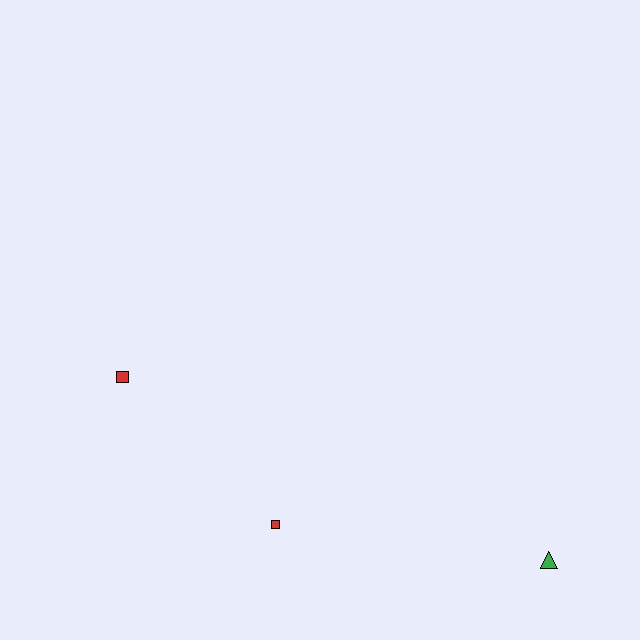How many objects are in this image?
There are 3 objects.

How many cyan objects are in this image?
There are no cyan objects.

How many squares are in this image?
There are 2 squares.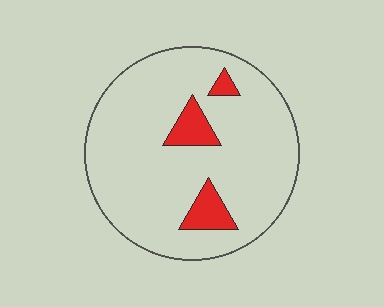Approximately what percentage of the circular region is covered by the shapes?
Approximately 10%.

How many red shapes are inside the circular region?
3.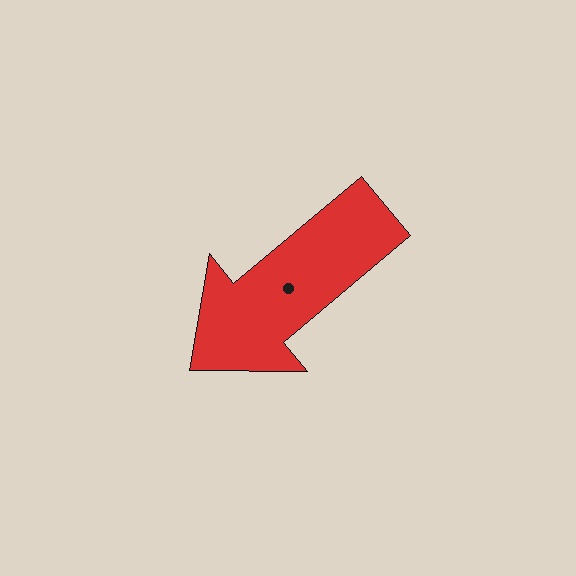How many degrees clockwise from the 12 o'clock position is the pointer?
Approximately 230 degrees.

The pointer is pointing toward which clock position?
Roughly 8 o'clock.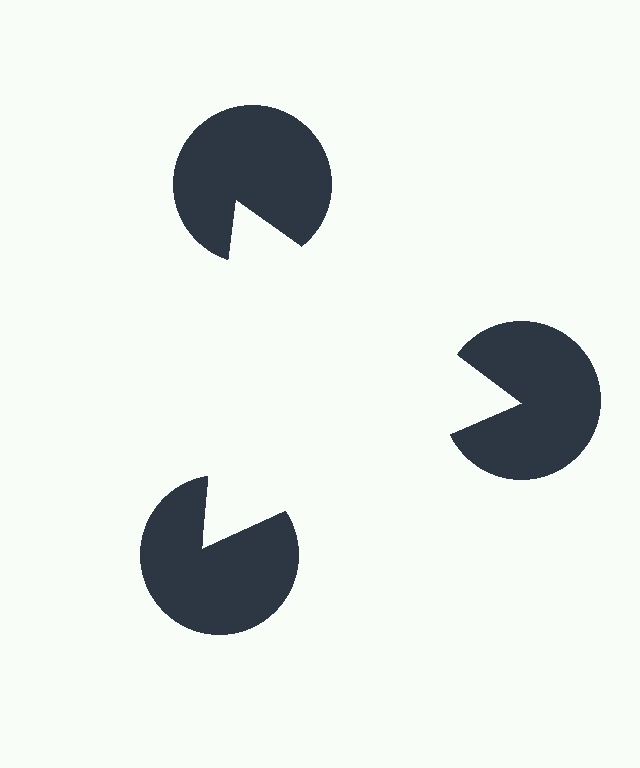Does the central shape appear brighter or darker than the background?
It typically appears slightly brighter than the background, even though no actual brightness change is drawn.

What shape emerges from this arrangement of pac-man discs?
An illusory triangle — its edges are inferred from the aligned wedge cuts in the pac-man discs, not physically drawn.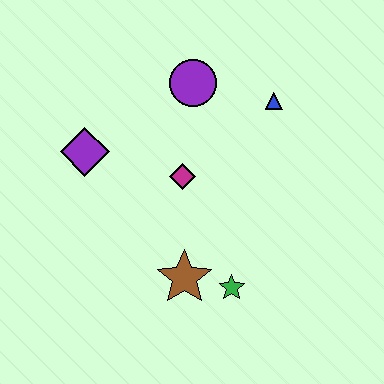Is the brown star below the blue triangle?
Yes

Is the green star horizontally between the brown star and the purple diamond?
No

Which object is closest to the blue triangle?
The purple circle is closest to the blue triangle.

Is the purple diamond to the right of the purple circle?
No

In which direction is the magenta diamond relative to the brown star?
The magenta diamond is above the brown star.